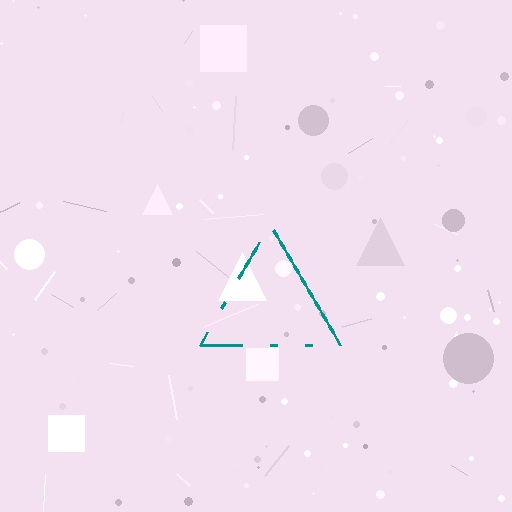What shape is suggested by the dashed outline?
The dashed outline suggests a triangle.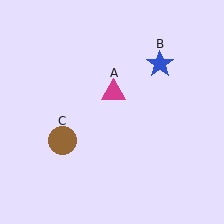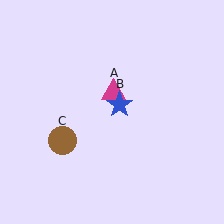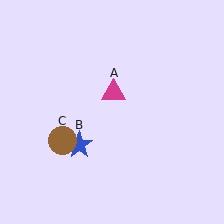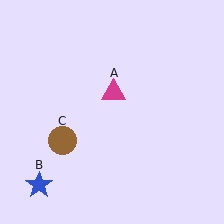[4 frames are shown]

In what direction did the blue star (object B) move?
The blue star (object B) moved down and to the left.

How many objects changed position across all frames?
1 object changed position: blue star (object B).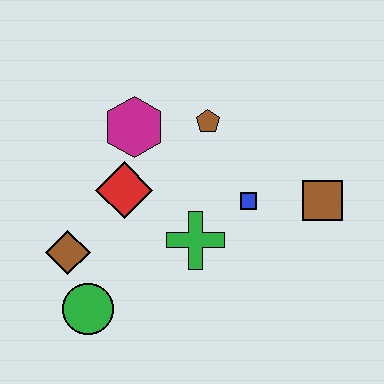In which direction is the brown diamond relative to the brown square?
The brown diamond is to the left of the brown square.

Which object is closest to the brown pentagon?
The magenta hexagon is closest to the brown pentagon.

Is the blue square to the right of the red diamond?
Yes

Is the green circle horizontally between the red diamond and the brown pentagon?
No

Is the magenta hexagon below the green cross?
No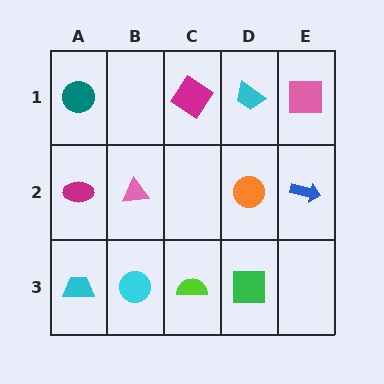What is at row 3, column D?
A green square.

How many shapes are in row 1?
4 shapes.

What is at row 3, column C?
A lime semicircle.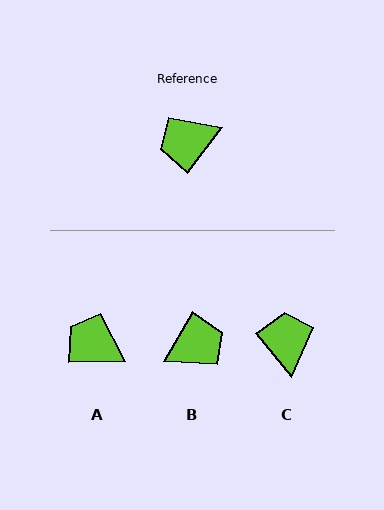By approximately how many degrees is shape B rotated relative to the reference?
Approximately 173 degrees clockwise.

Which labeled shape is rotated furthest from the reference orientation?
B, about 173 degrees away.